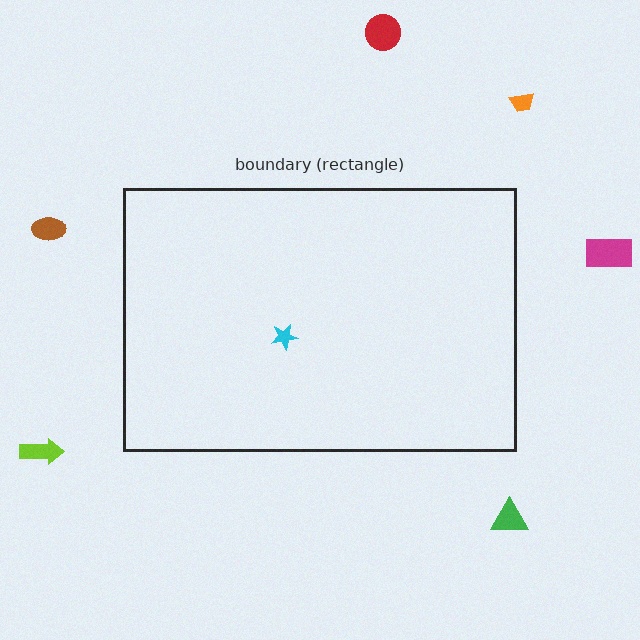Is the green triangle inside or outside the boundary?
Outside.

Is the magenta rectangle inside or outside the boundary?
Outside.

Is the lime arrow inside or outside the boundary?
Outside.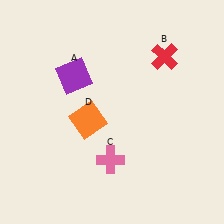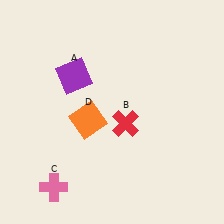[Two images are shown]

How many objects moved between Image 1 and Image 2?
2 objects moved between the two images.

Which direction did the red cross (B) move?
The red cross (B) moved down.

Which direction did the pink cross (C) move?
The pink cross (C) moved left.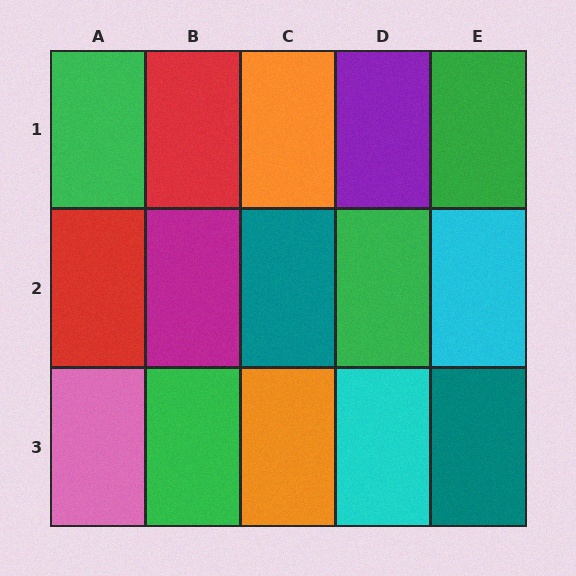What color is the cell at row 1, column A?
Green.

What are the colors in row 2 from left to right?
Red, magenta, teal, green, cyan.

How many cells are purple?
1 cell is purple.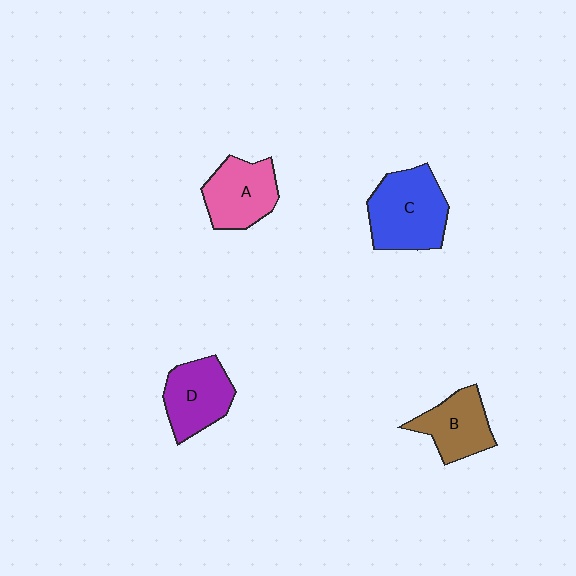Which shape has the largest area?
Shape C (blue).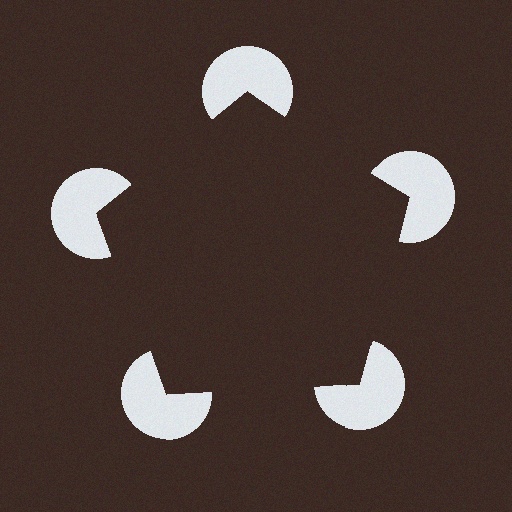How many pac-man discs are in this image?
There are 5 — one at each vertex of the illusory pentagon.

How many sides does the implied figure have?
5 sides.